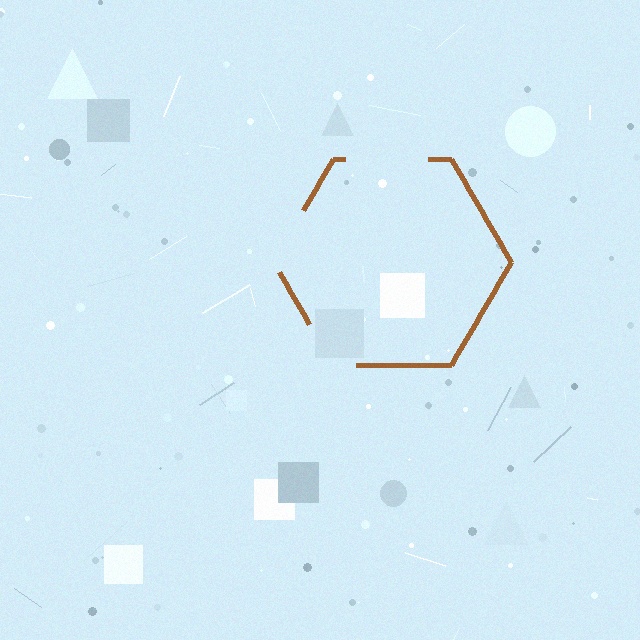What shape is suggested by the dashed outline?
The dashed outline suggests a hexagon.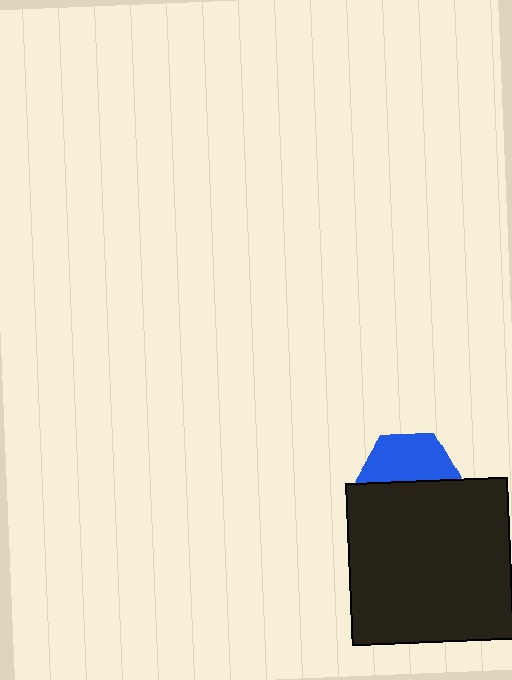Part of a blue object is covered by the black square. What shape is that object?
It is a hexagon.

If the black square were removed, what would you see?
You would see the complete blue hexagon.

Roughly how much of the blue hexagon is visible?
About half of it is visible (roughly 53%).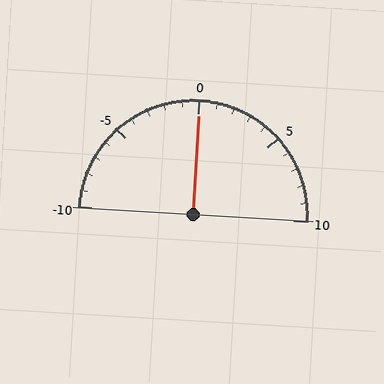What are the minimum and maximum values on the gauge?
The gauge ranges from -10 to 10.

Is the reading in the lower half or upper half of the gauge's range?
The reading is in the upper half of the range (-10 to 10).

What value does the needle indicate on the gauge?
The needle indicates approximately 0.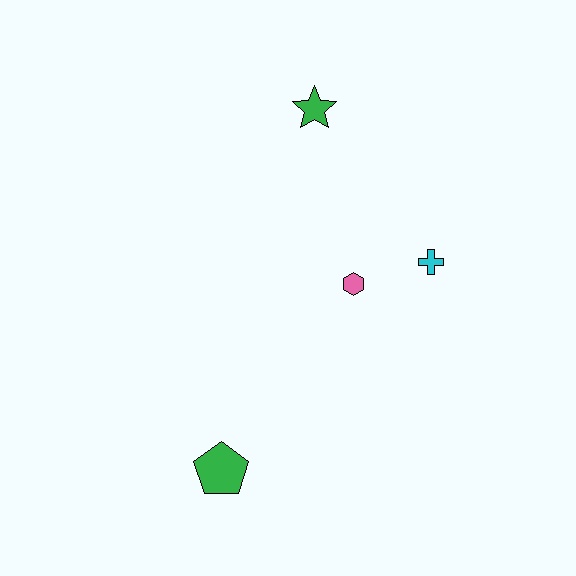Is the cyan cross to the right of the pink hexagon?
Yes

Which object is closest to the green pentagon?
The pink hexagon is closest to the green pentagon.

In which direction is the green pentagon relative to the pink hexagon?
The green pentagon is below the pink hexagon.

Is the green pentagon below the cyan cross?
Yes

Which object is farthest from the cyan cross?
The green pentagon is farthest from the cyan cross.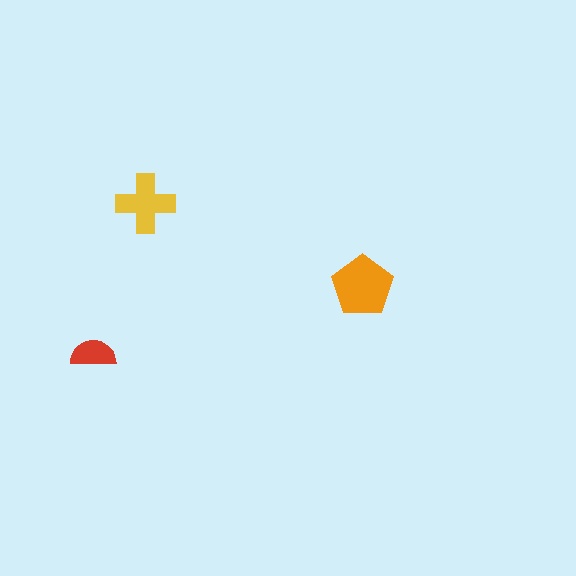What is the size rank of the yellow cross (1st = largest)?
2nd.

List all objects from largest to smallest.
The orange pentagon, the yellow cross, the red semicircle.